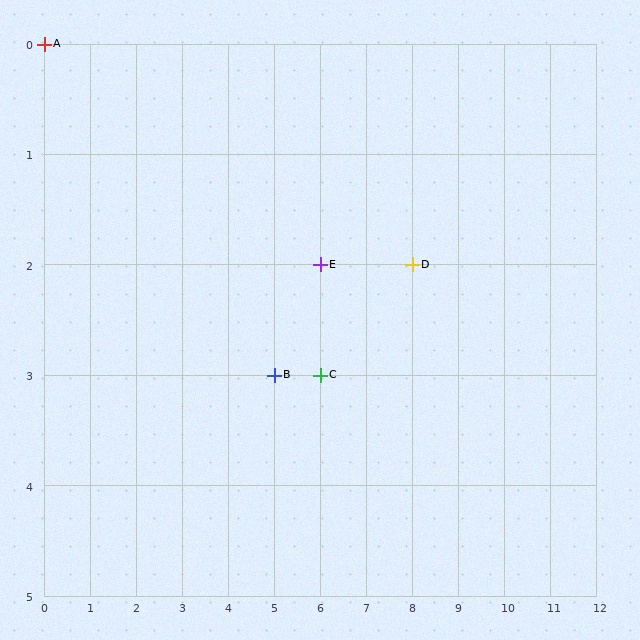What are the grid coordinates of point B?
Point B is at grid coordinates (5, 3).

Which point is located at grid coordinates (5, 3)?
Point B is at (5, 3).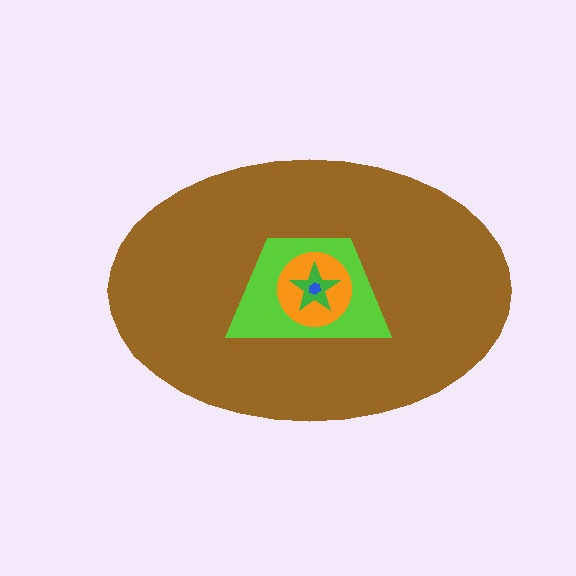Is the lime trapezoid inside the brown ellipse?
Yes.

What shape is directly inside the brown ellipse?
The lime trapezoid.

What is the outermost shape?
The brown ellipse.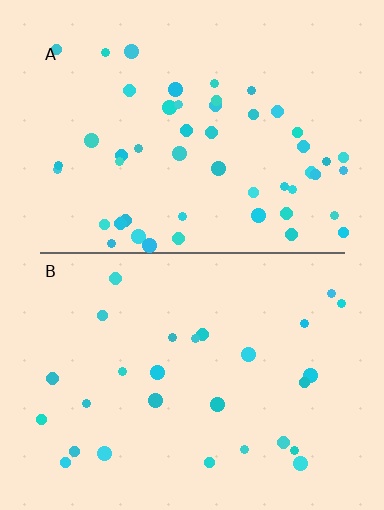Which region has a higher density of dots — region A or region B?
A (the top).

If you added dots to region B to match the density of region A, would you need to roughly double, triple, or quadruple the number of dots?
Approximately double.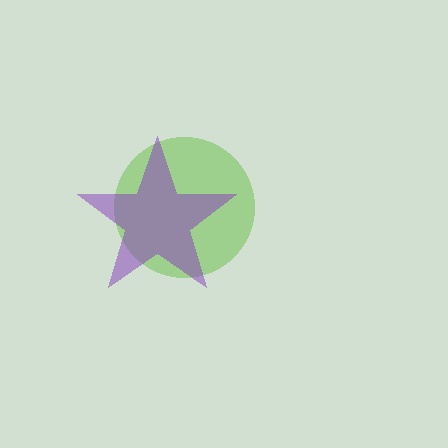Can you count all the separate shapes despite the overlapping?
Yes, there are 2 separate shapes.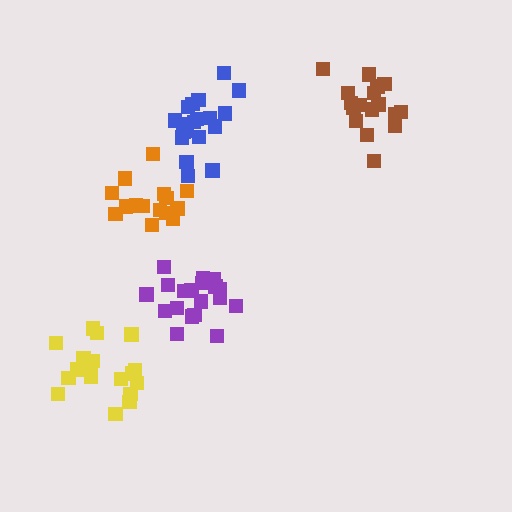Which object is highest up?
The brown cluster is topmost.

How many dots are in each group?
Group 1: 18 dots, Group 2: 15 dots, Group 3: 17 dots, Group 4: 19 dots, Group 5: 19 dots (88 total).